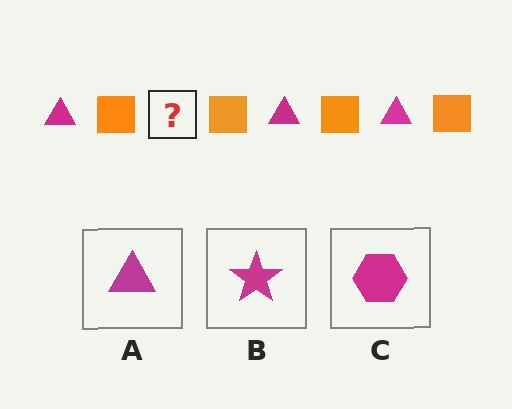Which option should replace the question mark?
Option A.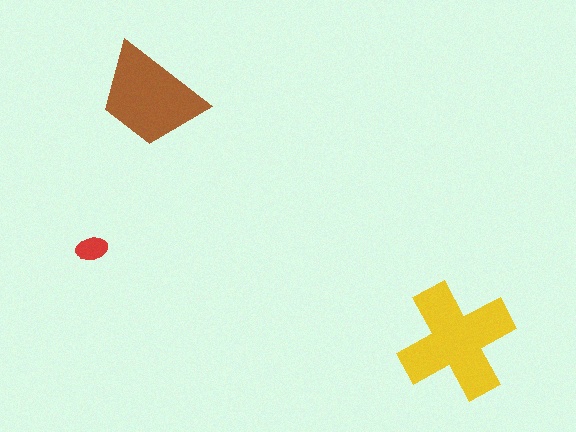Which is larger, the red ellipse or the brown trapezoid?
The brown trapezoid.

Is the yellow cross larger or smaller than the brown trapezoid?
Larger.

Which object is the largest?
The yellow cross.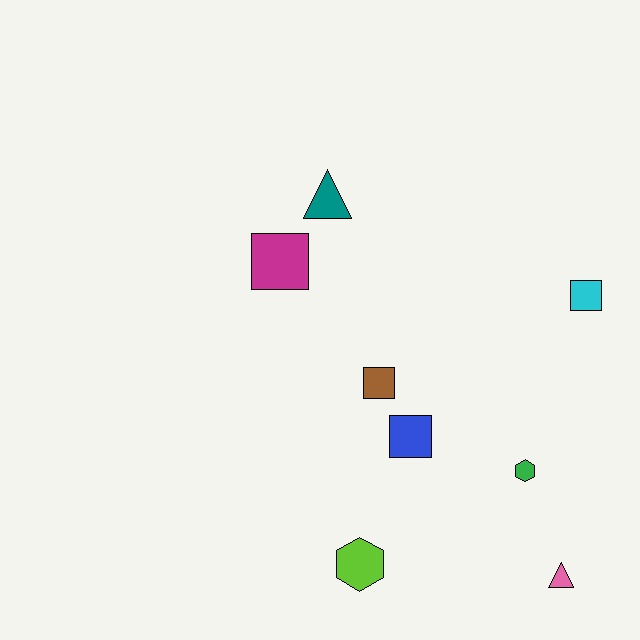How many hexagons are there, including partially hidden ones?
There are 2 hexagons.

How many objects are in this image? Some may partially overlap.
There are 8 objects.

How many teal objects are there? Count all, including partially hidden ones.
There is 1 teal object.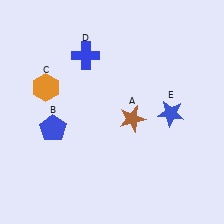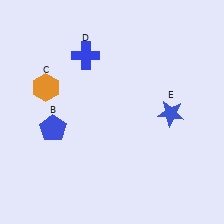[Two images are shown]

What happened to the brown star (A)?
The brown star (A) was removed in Image 2. It was in the bottom-right area of Image 1.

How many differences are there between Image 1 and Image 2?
There is 1 difference between the two images.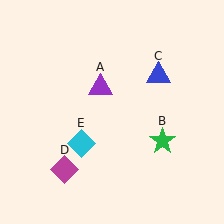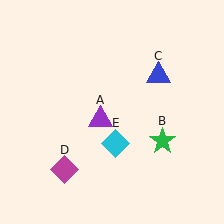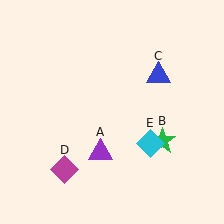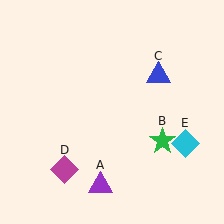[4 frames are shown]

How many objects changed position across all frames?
2 objects changed position: purple triangle (object A), cyan diamond (object E).